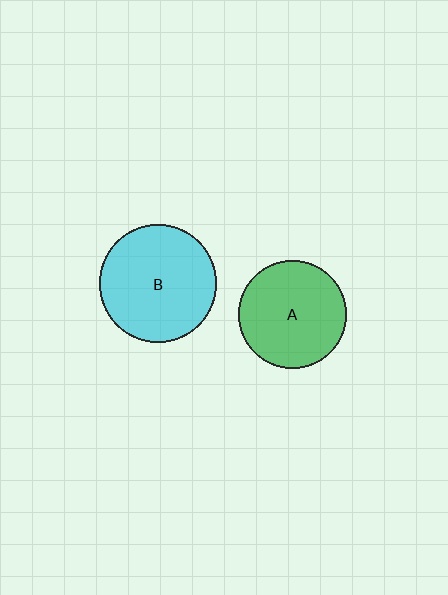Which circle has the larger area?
Circle B (cyan).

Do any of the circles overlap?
No, none of the circles overlap.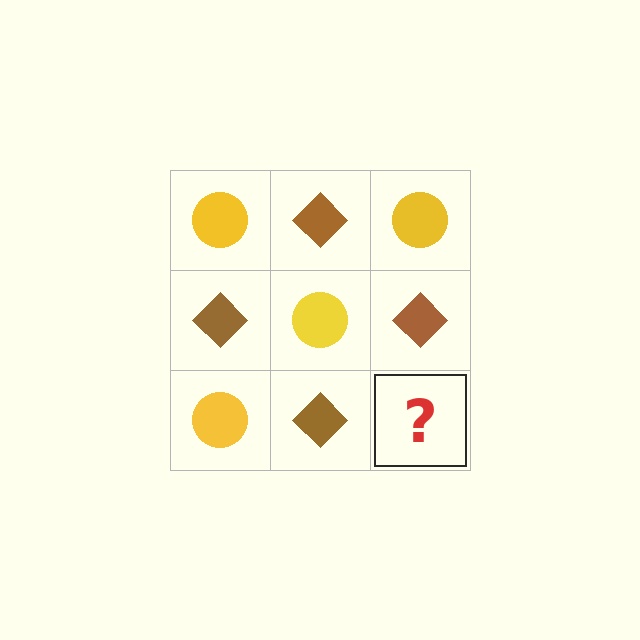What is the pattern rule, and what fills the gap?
The rule is that it alternates yellow circle and brown diamond in a checkerboard pattern. The gap should be filled with a yellow circle.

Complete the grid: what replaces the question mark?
The question mark should be replaced with a yellow circle.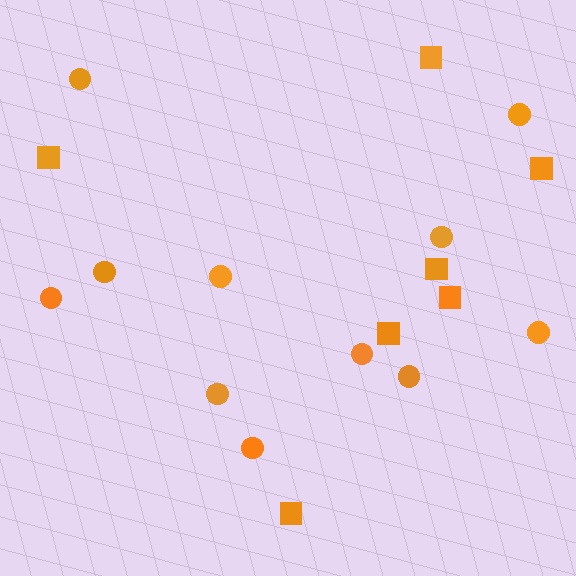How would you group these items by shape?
There are 2 groups: one group of circles (11) and one group of squares (7).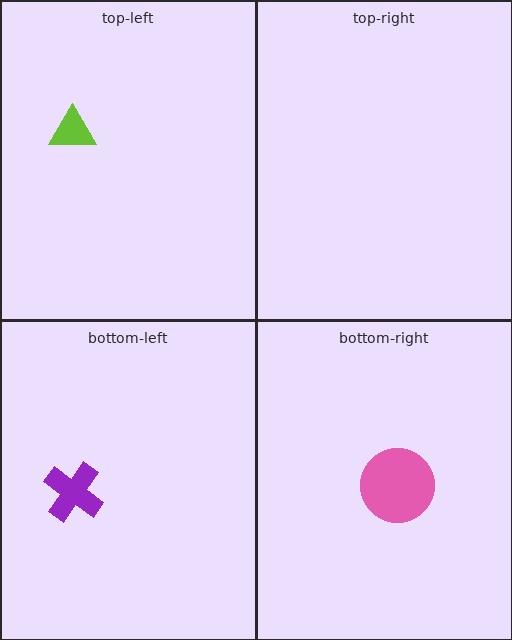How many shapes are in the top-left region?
1.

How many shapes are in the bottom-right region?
1.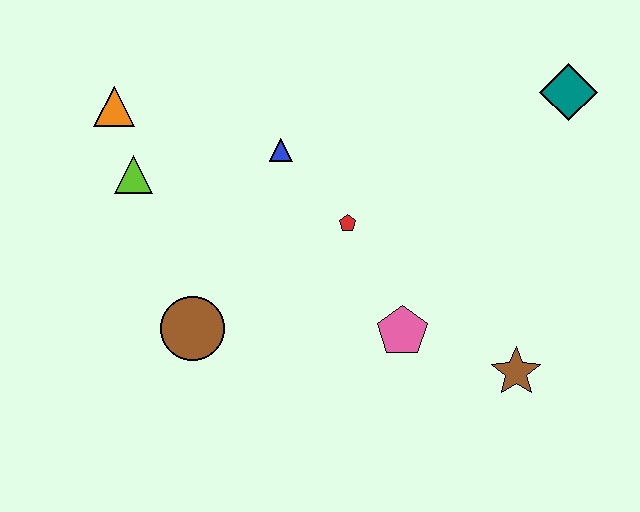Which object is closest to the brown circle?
The lime triangle is closest to the brown circle.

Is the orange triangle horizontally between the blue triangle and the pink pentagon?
No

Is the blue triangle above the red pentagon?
Yes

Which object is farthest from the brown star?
The orange triangle is farthest from the brown star.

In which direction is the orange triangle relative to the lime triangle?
The orange triangle is above the lime triangle.